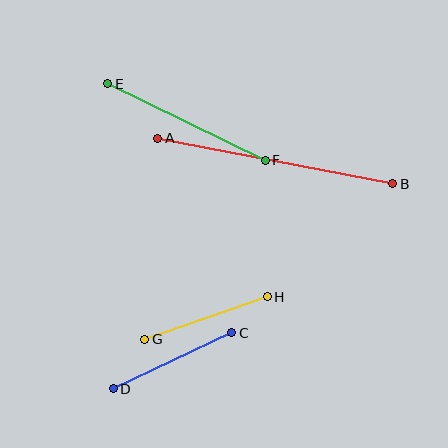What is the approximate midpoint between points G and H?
The midpoint is at approximately (206, 318) pixels.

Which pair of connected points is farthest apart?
Points A and B are farthest apart.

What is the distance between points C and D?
The distance is approximately 131 pixels.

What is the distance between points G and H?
The distance is approximately 130 pixels.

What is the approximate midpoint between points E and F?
The midpoint is at approximately (187, 122) pixels.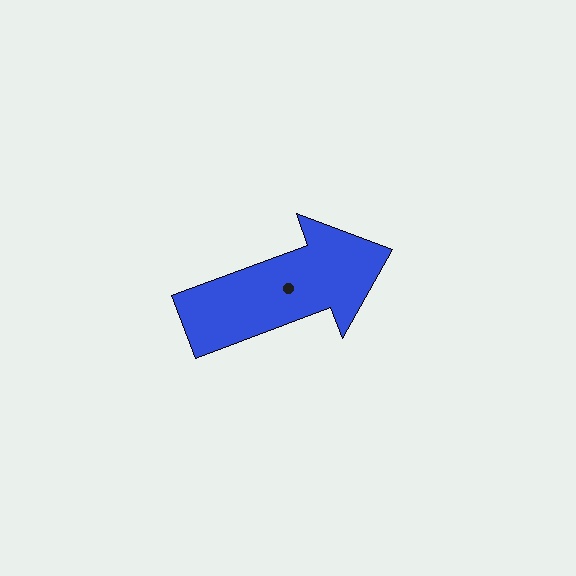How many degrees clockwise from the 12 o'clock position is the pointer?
Approximately 70 degrees.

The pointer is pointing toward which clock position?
Roughly 2 o'clock.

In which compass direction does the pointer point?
East.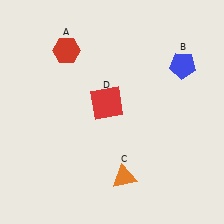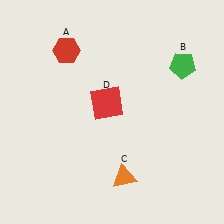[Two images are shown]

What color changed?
The pentagon (B) changed from blue in Image 1 to green in Image 2.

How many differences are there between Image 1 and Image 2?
There is 1 difference between the two images.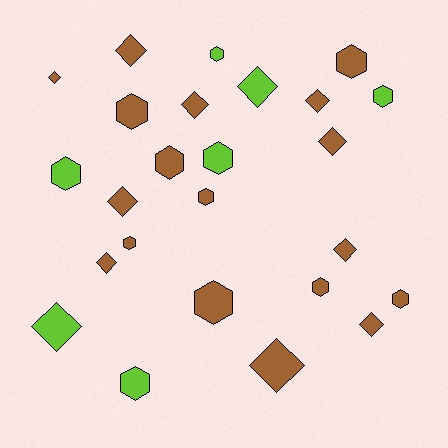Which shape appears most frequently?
Hexagon, with 13 objects.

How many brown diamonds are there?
There are 10 brown diamonds.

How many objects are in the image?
There are 25 objects.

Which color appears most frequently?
Brown, with 18 objects.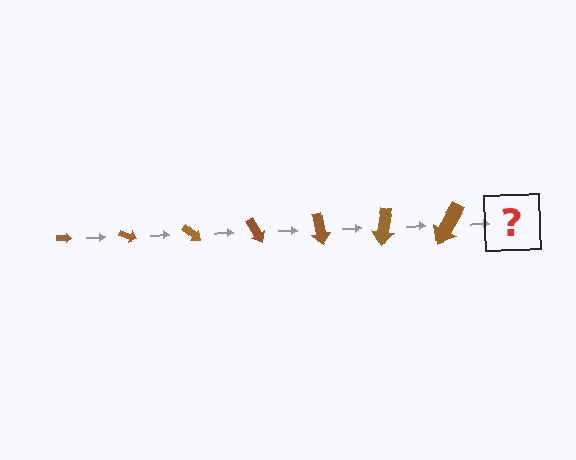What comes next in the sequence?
The next element should be an arrow, larger than the previous one and rotated 140 degrees from the start.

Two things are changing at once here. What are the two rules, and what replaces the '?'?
The two rules are that the arrow grows larger each step and it rotates 20 degrees each step. The '?' should be an arrow, larger than the previous one and rotated 140 degrees from the start.